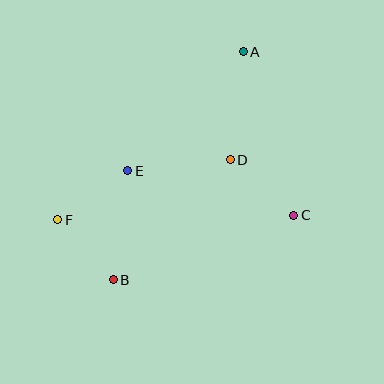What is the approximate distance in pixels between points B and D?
The distance between B and D is approximately 168 pixels.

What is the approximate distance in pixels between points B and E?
The distance between B and E is approximately 110 pixels.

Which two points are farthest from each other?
Points A and B are farthest from each other.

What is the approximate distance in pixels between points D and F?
The distance between D and F is approximately 183 pixels.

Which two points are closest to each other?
Points B and F are closest to each other.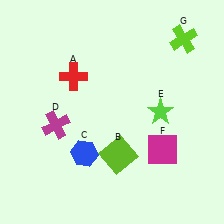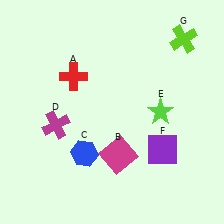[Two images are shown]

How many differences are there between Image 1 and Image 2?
There are 2 differences between the two images.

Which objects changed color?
B changed from lime to magenta. F changed from magenta to purple.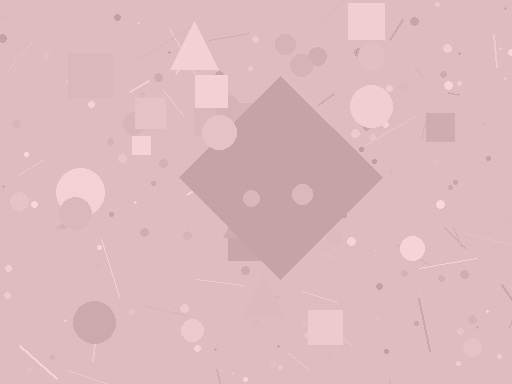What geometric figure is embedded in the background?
A diamond is embedded in the background.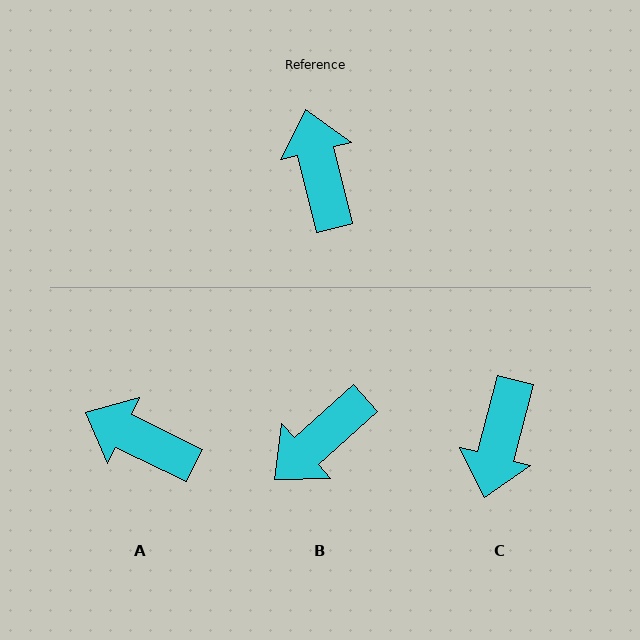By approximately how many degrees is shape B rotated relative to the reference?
Approximately 118 degrees counter-clockwise.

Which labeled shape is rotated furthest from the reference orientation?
C, about 151 degrees away.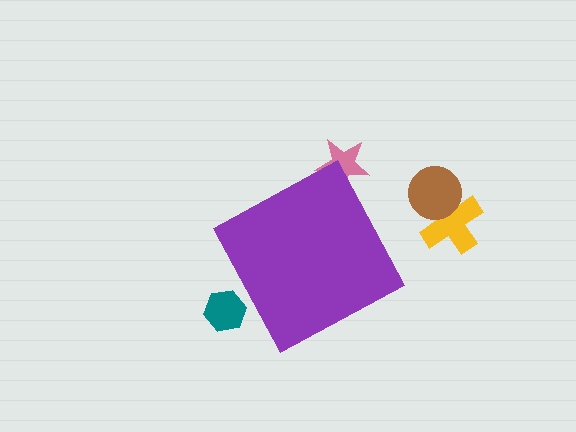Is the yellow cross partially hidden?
No, the yellow cross is fully visible.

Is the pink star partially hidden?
Yes, the pink star is partially hidden behind the purple diamond.